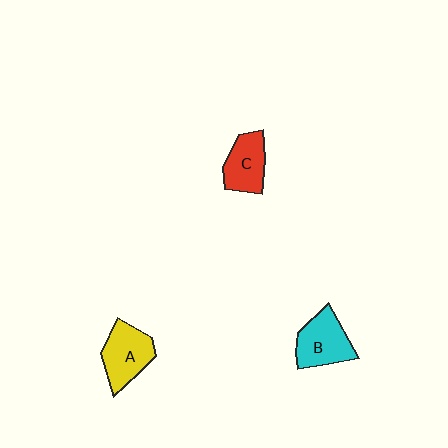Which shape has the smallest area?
Shape C (red).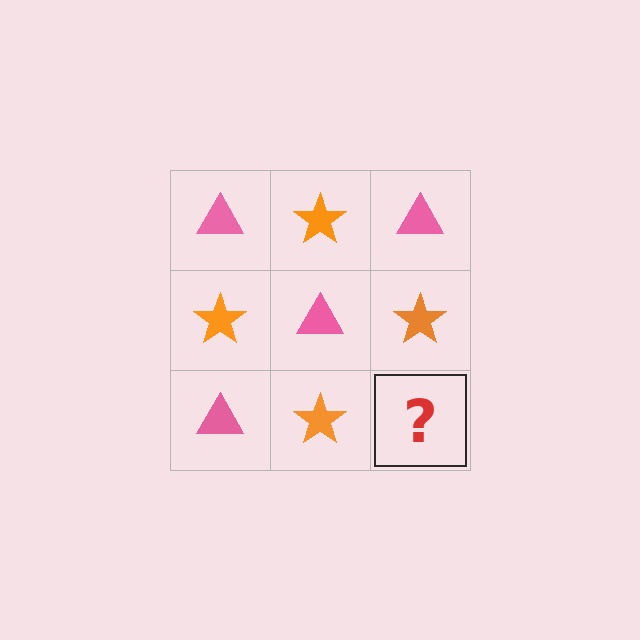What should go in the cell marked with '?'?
The missing cell should contain a pink triangle.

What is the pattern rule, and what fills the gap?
The rule is that it alternates pink triangle and orange star in a checkerboard pattern. The gap should be filled with a pink triangle.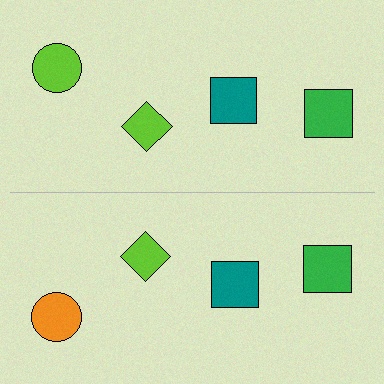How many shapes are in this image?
There are 8 shapes in this image.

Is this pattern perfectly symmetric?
No, the pattern is not perfectly symmetric. The orange circle on the bottom side breaks the symmetry — its mirror counterpart is lime.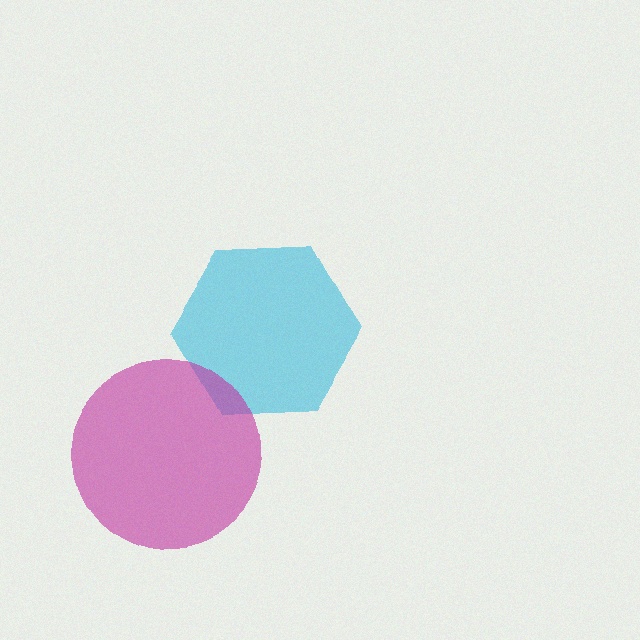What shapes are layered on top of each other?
The layered shapes are: a cyan hexagon, a magenta circle.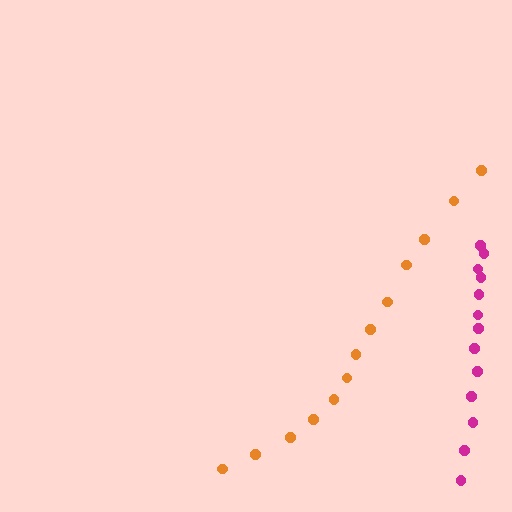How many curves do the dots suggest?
There are 2 distinct paths.